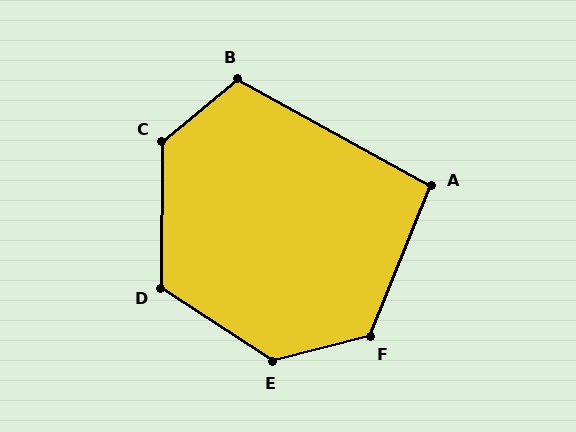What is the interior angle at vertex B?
Approximately 111 degrees (obtuse).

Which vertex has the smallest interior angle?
A, at approximately 97 degrees.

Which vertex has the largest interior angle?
E, at approximately 133 degrees.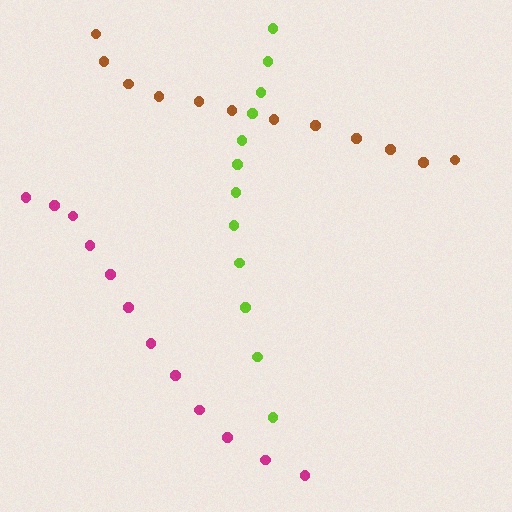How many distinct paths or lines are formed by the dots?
There are 3 distinct paths.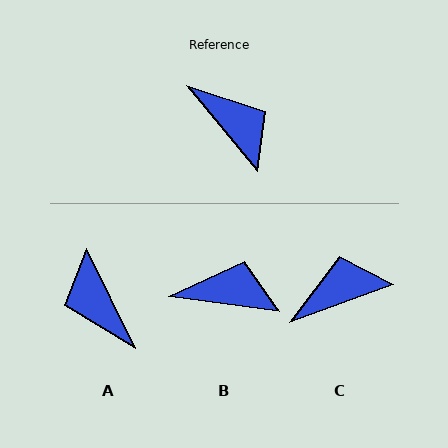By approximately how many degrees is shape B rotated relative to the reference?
Approximately 43 degrees counter-clockwise.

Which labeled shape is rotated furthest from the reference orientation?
A, about 167 degrees away.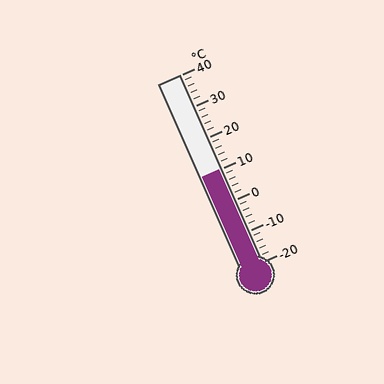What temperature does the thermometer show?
The thermometer shows approximately 10°C.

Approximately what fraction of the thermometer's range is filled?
The thermometer is filled to approximately 50% of its range.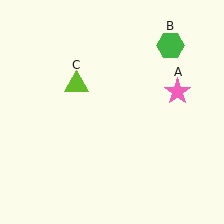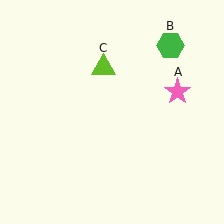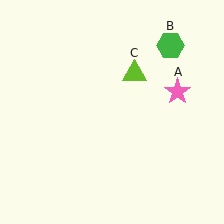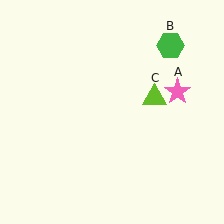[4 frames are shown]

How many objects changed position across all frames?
1 object changed position: lime triangle (object C).